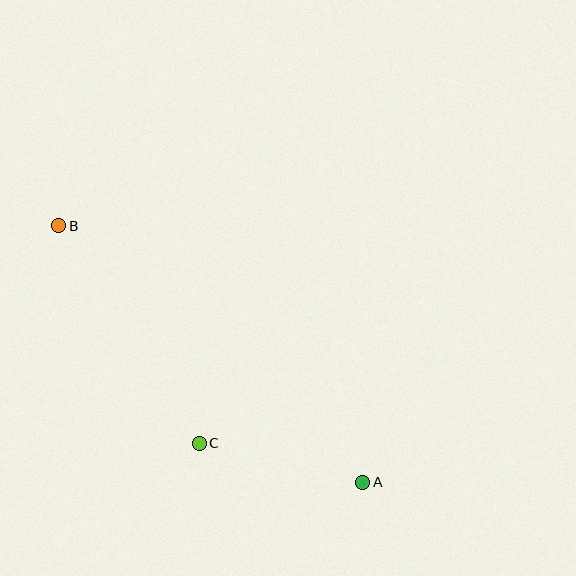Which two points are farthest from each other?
Points A and B are farthest from each other.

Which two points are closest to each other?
Points A and C are closest to each other.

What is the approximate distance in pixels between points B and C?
The distance between B and C is approximately 259 pixels.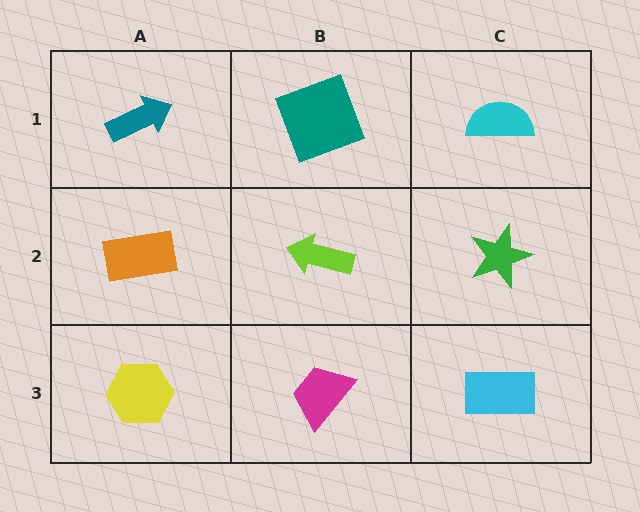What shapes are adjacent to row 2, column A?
A teal arrow (row 1, column A), a yellow hexagon (row 3, column A), a lime arrow (row 2, column B).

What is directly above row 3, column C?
A green star.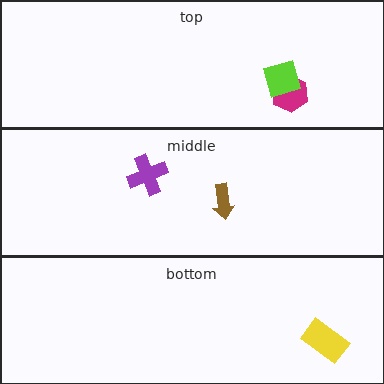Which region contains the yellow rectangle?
The bottom region.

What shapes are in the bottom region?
The yellow rectangle.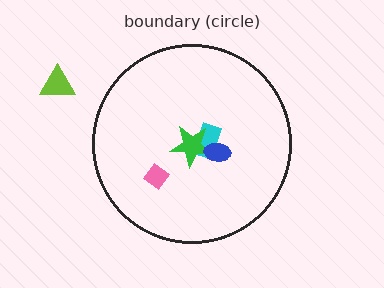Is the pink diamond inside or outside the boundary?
Inside.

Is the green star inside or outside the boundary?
Inside.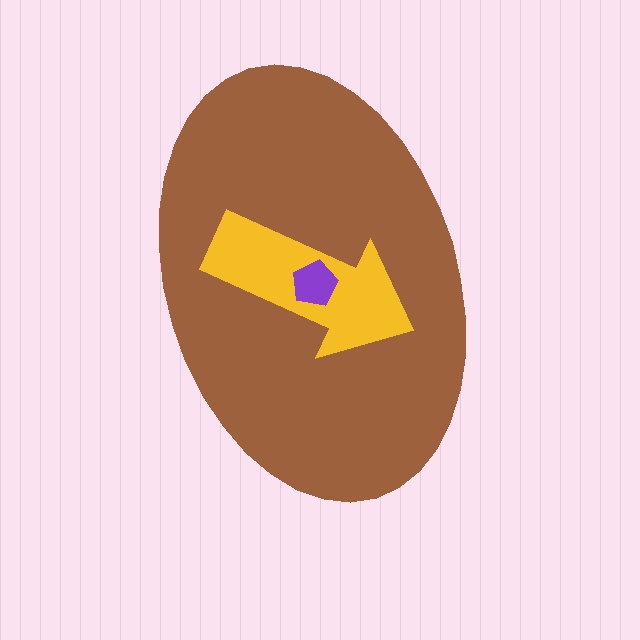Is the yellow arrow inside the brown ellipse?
Yes.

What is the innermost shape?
The purple pentagon.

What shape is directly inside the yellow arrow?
The purple pentagon.